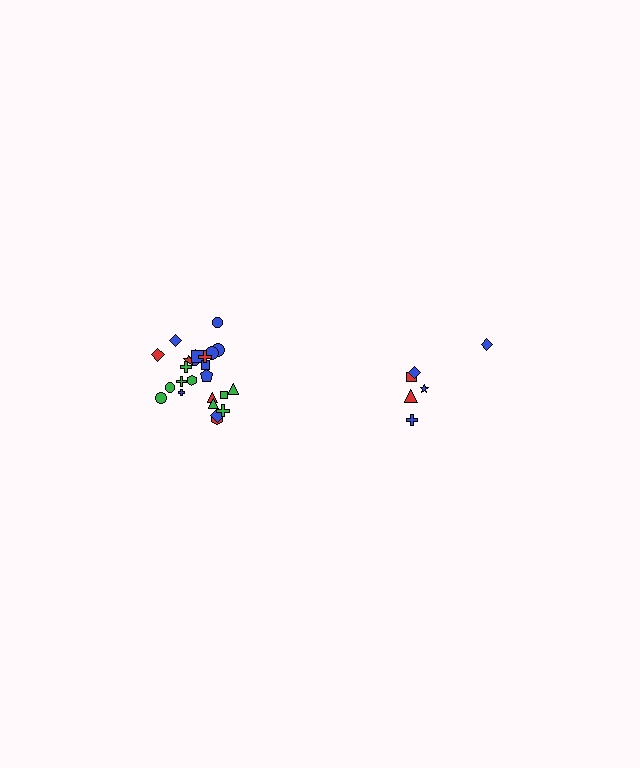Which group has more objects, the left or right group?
The left group.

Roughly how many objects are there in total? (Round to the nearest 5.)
Roughly 30 objects in total.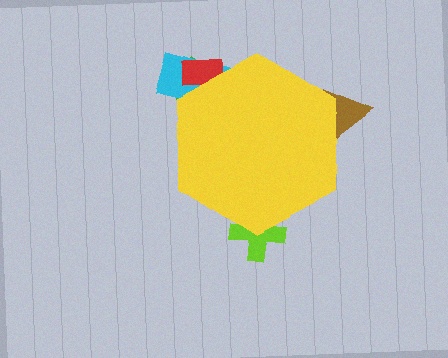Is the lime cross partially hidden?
Yes, the lime cross is partially hidden behind the yellow hexagon.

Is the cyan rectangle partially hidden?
Yes, the cyan rectangle is partially hidden behind the yellow hexagon.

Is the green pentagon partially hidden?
Yes, the green pentagon is partially hidden behind the yellow hexagon.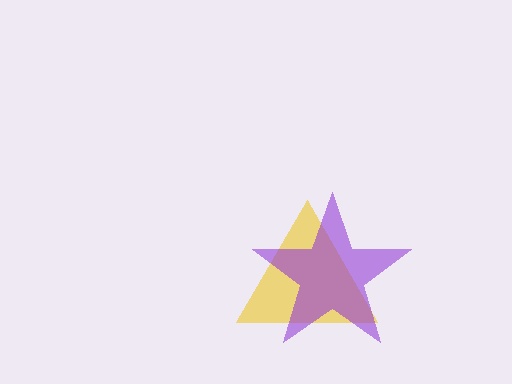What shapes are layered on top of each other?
The layered shapes are: a yellow triangle, a purple star.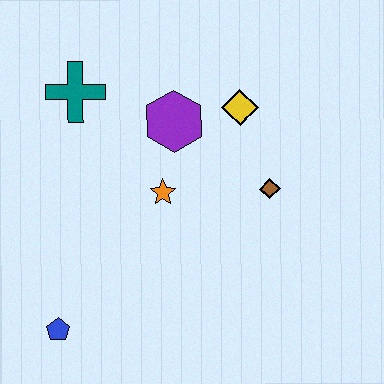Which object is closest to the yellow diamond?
The purple hexagon is closest to the yellow diamond.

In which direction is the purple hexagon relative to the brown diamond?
The purple hexagon is to the left of the brown diamond.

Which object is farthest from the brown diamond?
The blue pentagon is farthest from the brown diamond.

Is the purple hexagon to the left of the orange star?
No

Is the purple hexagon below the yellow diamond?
Yes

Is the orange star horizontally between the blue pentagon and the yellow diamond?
Yes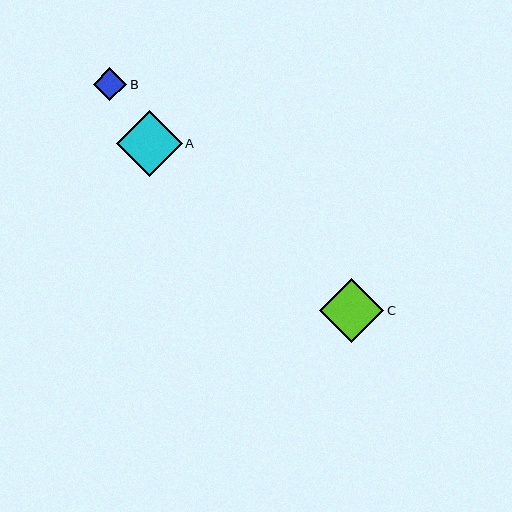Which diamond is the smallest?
Diamond B is the smallest with a size of approximately 33 pixels.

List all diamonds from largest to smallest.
From largest to smallest: A, C, B.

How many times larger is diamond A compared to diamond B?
Diamond A is approximately 2.0 times the size of diamond B.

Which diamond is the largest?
Diamond A is the largest with a size of approximately 66 pixels.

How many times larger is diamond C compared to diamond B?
Diamond C is approximately 1.9 times the size of diamond B.